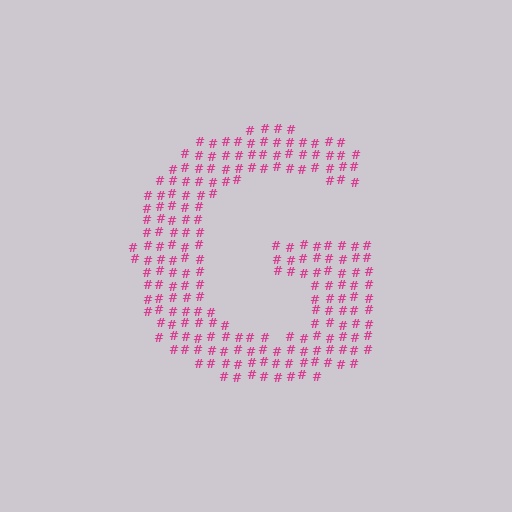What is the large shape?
The large shape is the letter G.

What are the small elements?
The small elements are hash symbols.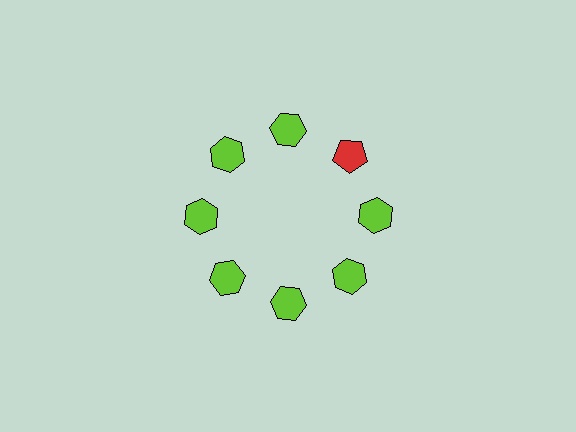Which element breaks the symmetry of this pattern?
The red pentagon at roughly the 2 o'clock position breaks the symmetry. All other shapes are lime hexagons.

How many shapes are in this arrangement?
There are 8 shapes arranged in a ring pattern.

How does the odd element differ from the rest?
It differs in both color (red instead of lime) and shape (pentagon instead of hexagon).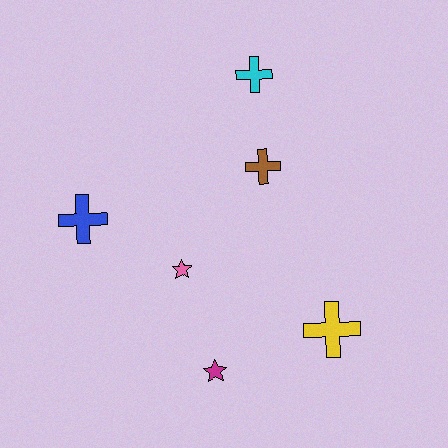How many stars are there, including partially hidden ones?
There are 2 stars.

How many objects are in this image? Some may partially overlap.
There are 6 objects.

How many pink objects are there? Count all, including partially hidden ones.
There is 1 pink object.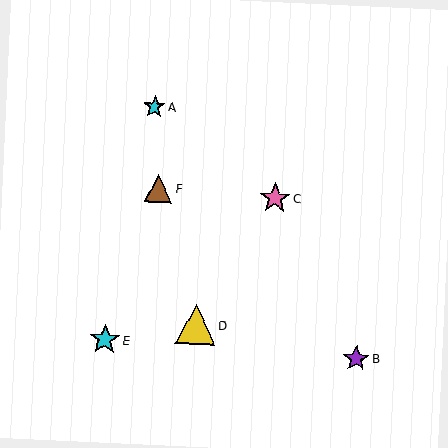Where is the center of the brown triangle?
The center of the brown triangle is at (159, 188).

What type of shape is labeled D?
Shape D is a yellow triangle.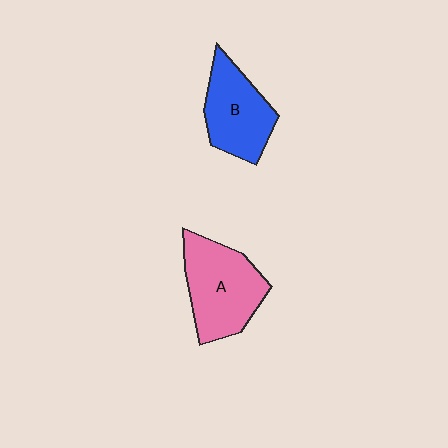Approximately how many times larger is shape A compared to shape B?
Approximately 1.2 times.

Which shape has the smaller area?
Shape B (blue).